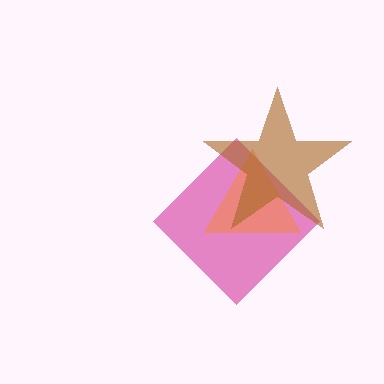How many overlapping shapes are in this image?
There are 3 overlapping shapes in the image.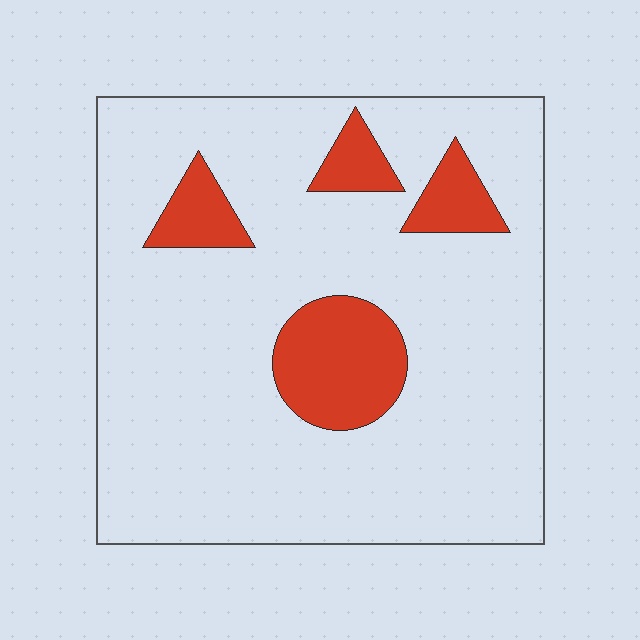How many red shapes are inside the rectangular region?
4.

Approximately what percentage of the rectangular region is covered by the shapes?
Approximately 15%.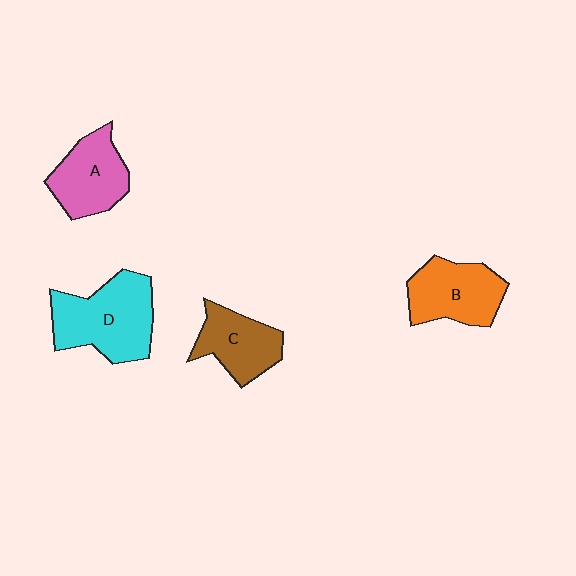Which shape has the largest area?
Shape D (cyan).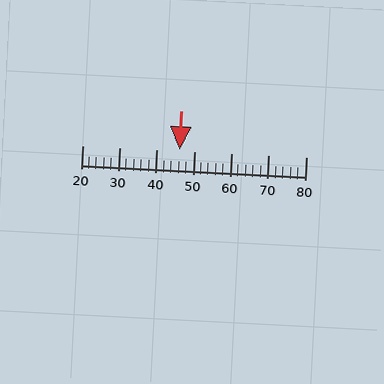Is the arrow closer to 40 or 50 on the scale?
The arrow is closer to 50.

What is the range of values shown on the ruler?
The ruler shows values from 20 to 80.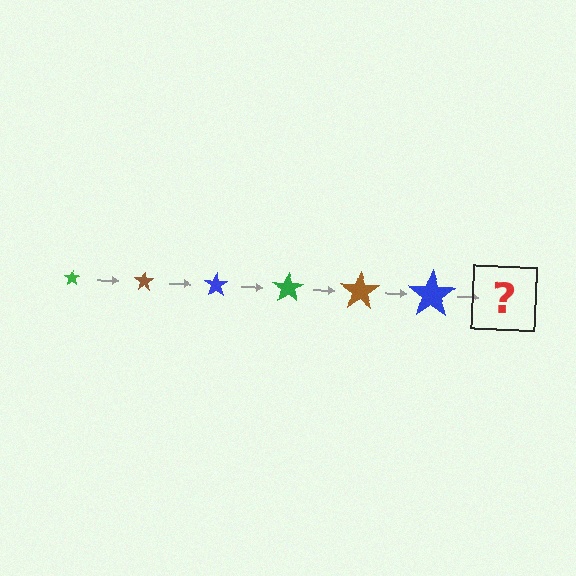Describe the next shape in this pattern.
It should be a green star, larger than the previous one.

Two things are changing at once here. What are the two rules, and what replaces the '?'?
The two rules are that the star grows larger each step and the color cycles through green, brown, and blue. The '?' should be a green star, larger than the previous one.